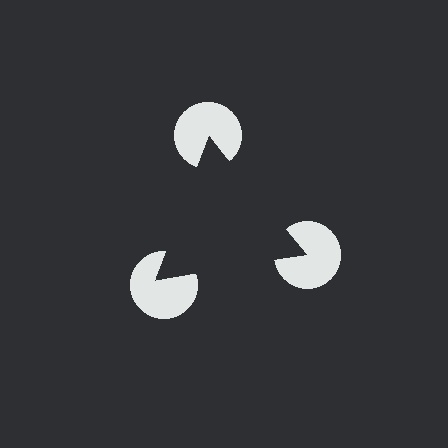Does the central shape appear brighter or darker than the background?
It typically appears slightly darker than the background, even though no actual brightness change is drawn.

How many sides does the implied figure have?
3 sides.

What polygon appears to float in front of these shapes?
An illusory triangle — its edges are inferred from the aligned wedge cuts in the pac-man discs, not physically drawn.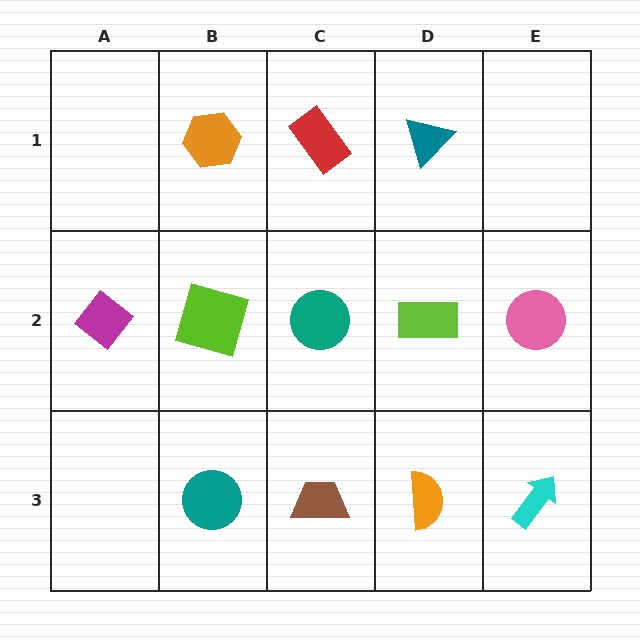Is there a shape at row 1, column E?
No, that cell is empty.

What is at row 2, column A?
A magenta diamond.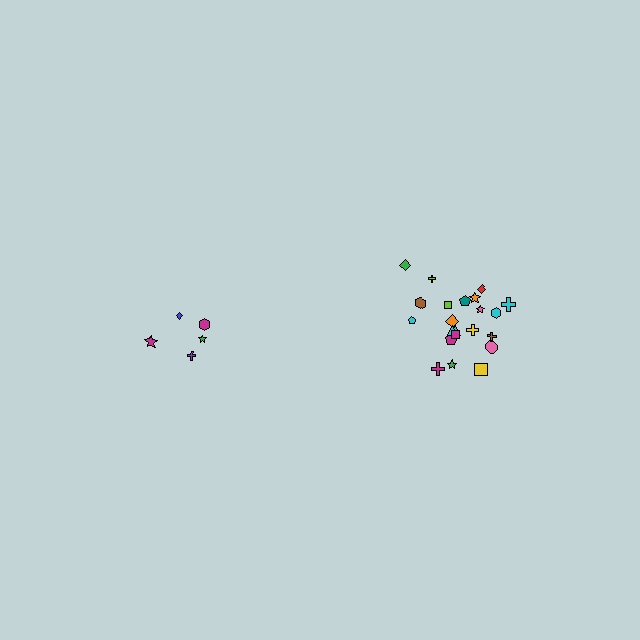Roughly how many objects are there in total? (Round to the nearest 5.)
Roughly 25 objects in total.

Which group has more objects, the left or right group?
The right group.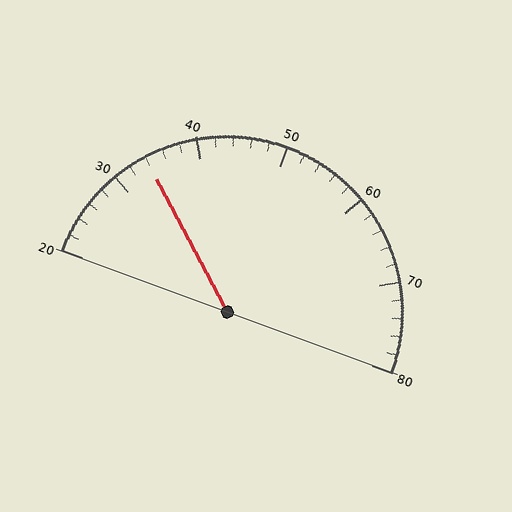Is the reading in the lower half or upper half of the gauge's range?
The reading is in the lower half of the range (20 to 80).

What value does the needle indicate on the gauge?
The needle indicates approximately 34.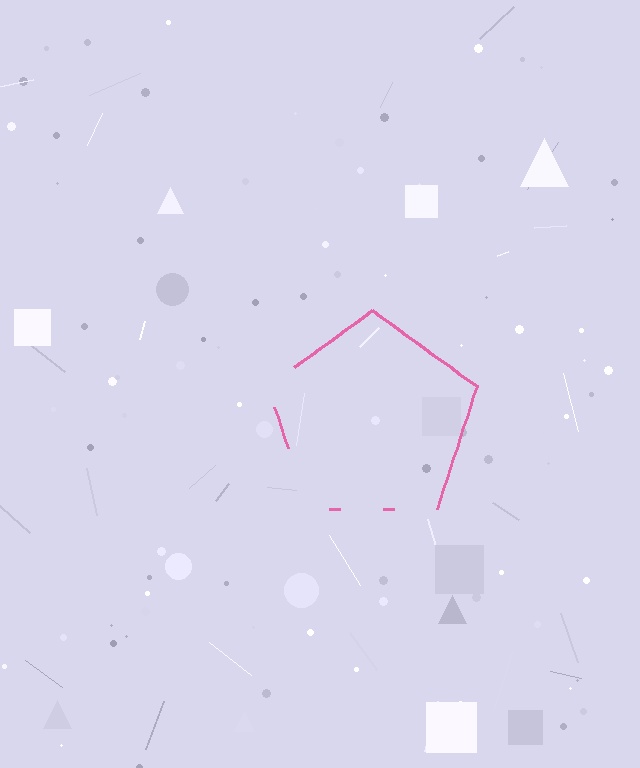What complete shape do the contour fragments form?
The contour fragments form a pentagon.